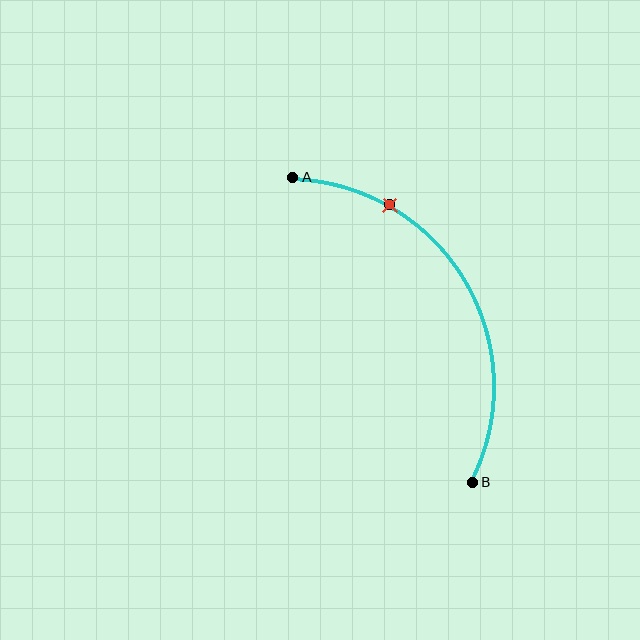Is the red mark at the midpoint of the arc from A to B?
No. The red mark lies on the arc but is closer to endpoint A. The arc midpoint would be at the point on the curve equidistant along the arc from both A and B.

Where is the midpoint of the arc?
The arc midpoint is the point on the curve farthest from the straight line joining A and B. It sits to the right of that line.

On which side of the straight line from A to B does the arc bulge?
The arc bulges to the right of the straight line connecting A and B.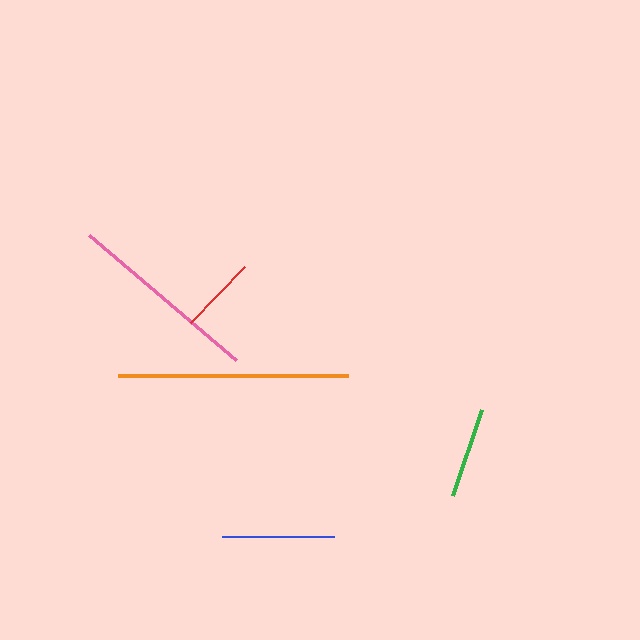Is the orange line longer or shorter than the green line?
The orange line is longer than the green line.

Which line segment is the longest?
The orange line is the longest at approximately 229 pixels.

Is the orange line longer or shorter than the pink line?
The orange line is longer than the pink line.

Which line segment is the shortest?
The red line is the shortest at approximately 78 pixels.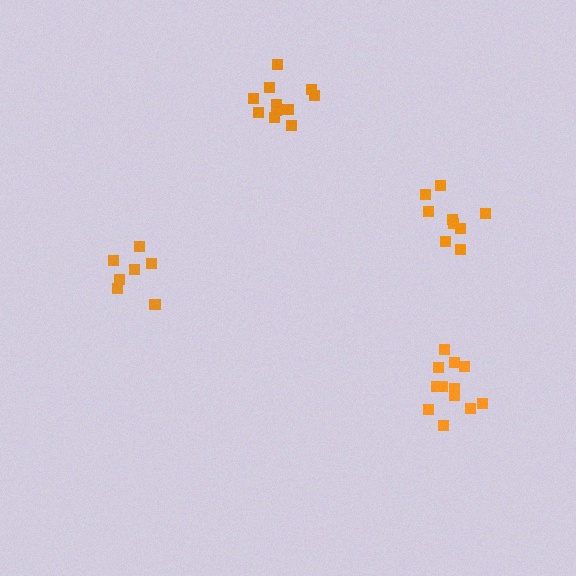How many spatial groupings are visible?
There are 4 spatial groupings.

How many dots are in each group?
Group 1: 12 dots, Group 2: 7 dots, Group 3: 12 dots, Group 4: 9 dots (40 total).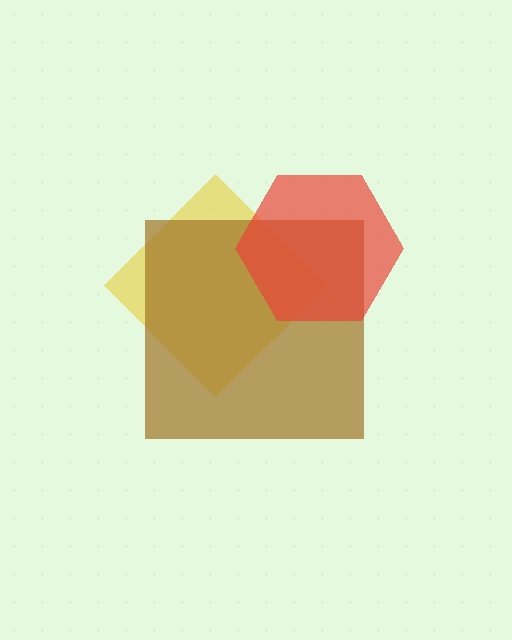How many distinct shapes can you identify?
There are 3 distinct shapes: a yellow diamond, a brown square, a red hexagon.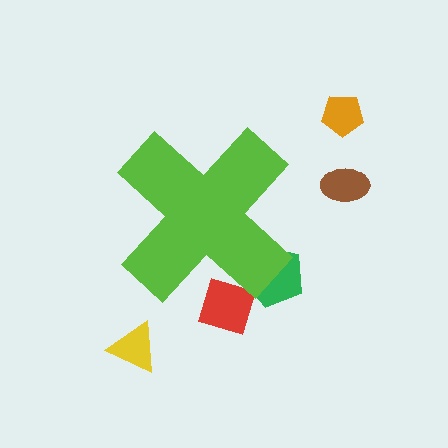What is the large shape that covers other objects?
A lime cross.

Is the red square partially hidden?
Yes, the red square is partially hidden behind the lime cross.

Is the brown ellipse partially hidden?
No, the brown ellipse is fully visible.